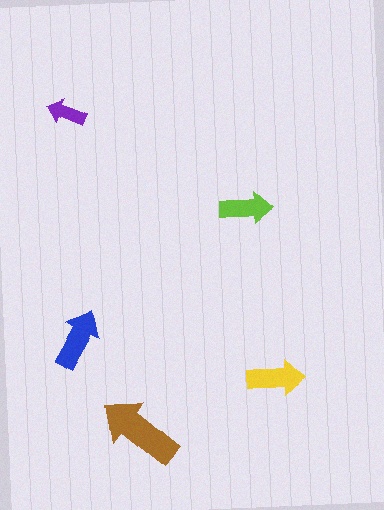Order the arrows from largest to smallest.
the brown one, the blue one, the yellow one, the lime one, the purple one.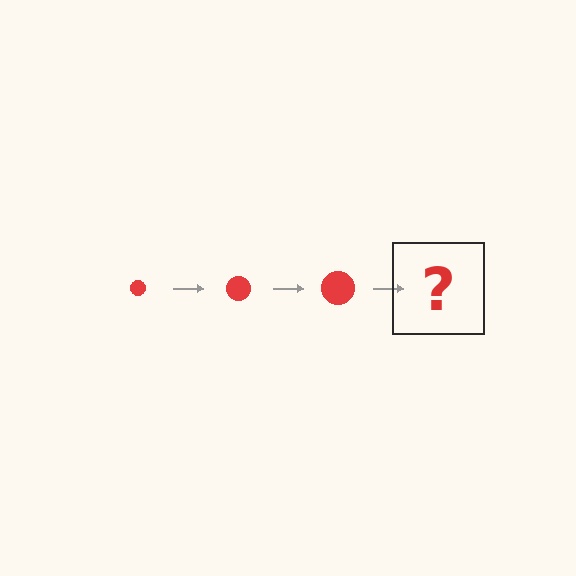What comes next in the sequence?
The next element should be a red circle, larger than the previous one.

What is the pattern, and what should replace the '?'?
The pattern is that the circle gets progressively larger each step. The '?' should be a red circle, larger than the previous one.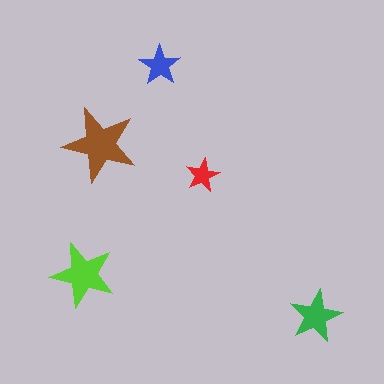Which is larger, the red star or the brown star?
The brown one.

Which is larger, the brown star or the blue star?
The brown one.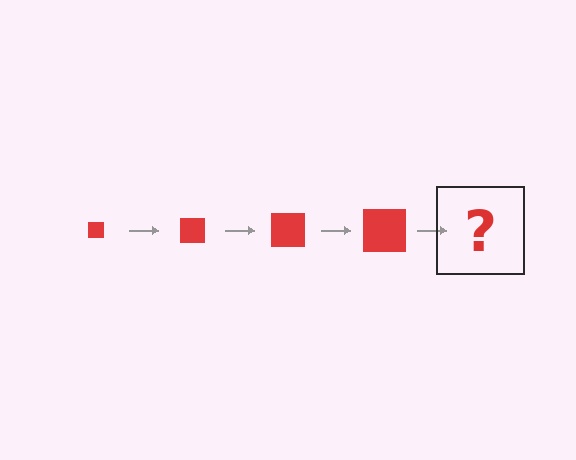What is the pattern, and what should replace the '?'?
The pattern is that the square gets progressively larger each step. The '?' should be a red square, larger than the previous one.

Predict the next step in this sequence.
The next step is a red square, larger than the previous one.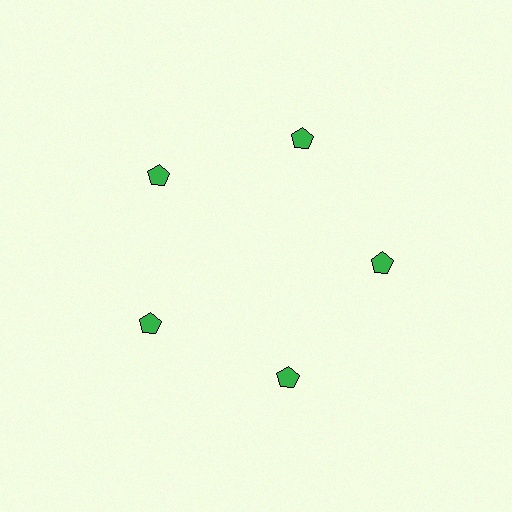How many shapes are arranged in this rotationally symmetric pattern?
There are 5 shapes, arranged in 5 groups of 1.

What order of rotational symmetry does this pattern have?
This pattern has 5-fold rotational symmetry.